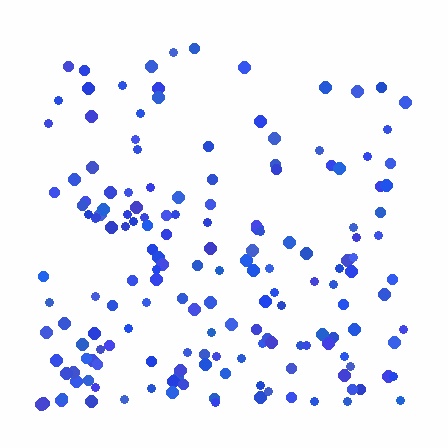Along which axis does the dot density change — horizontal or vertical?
Vertical.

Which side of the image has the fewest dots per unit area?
The top.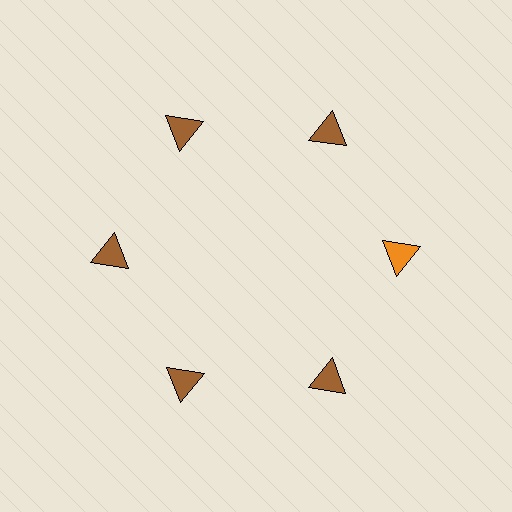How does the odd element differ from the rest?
It has a different color: orange instead of brown.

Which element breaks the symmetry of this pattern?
The orange triangle at roughly the 3 o'clock position breaks the symmetry. All other shapes are brown triangles.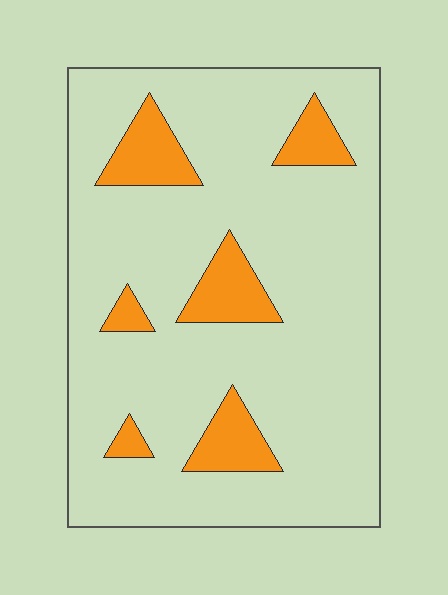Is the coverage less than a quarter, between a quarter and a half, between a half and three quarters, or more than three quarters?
Less than a quarter.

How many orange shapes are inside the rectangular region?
6.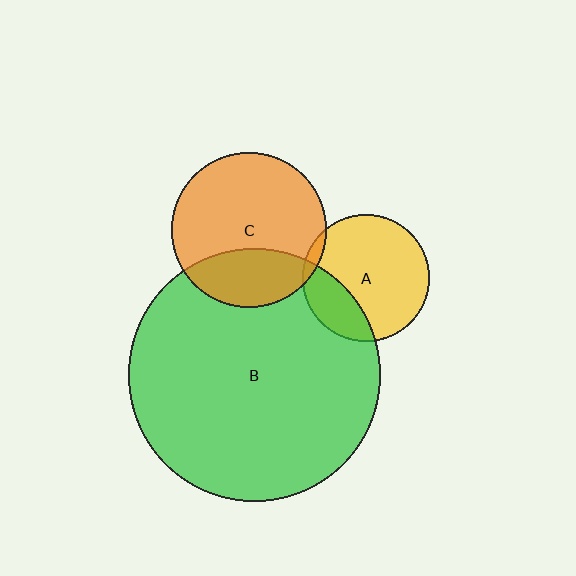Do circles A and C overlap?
Yes.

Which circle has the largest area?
Circle B (green).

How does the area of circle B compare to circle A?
Approximately 4.0 times.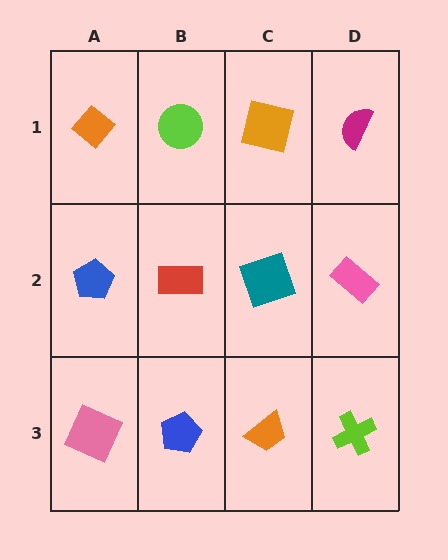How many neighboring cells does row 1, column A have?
2.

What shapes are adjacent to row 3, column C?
A teal square (row 2, column C), a blue pentagon (row 3, column B), a lime cross (row 3, column D).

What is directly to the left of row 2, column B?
A blue pentagon.